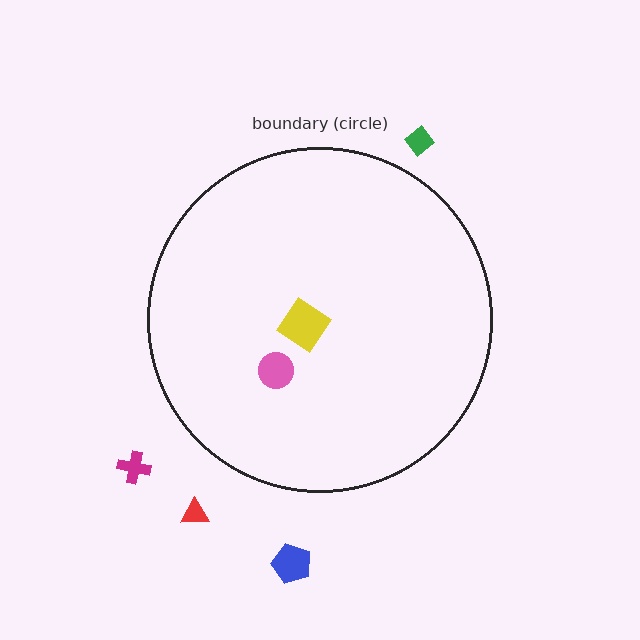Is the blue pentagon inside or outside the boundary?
Outside.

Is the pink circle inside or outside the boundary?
Inside.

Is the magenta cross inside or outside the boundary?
Outside.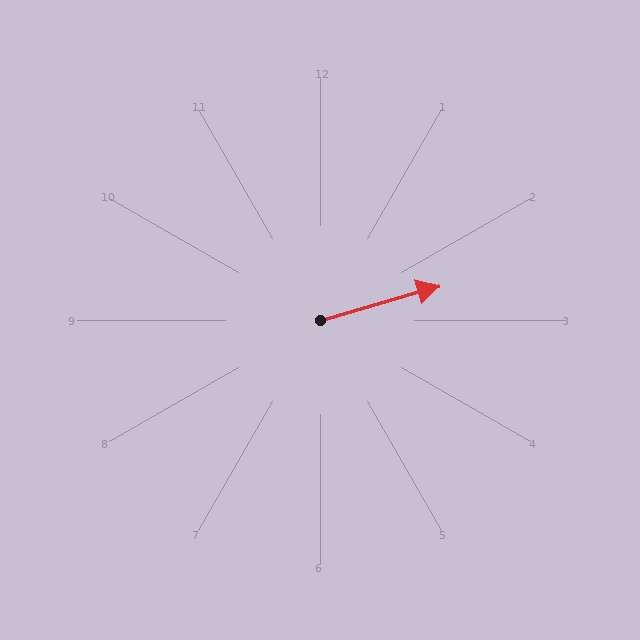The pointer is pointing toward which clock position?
Roughly 2 o'clock.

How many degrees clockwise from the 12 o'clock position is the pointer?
Approximately 74 degrees.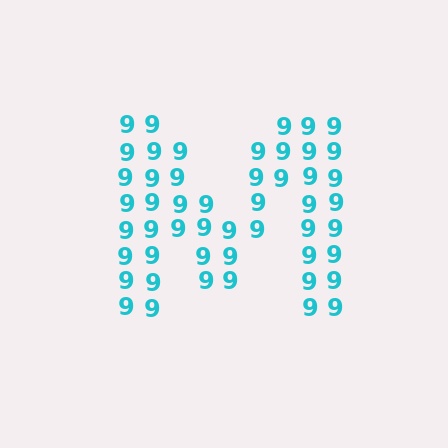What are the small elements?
The small elements are digit 9's.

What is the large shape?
The large shape is the letter M.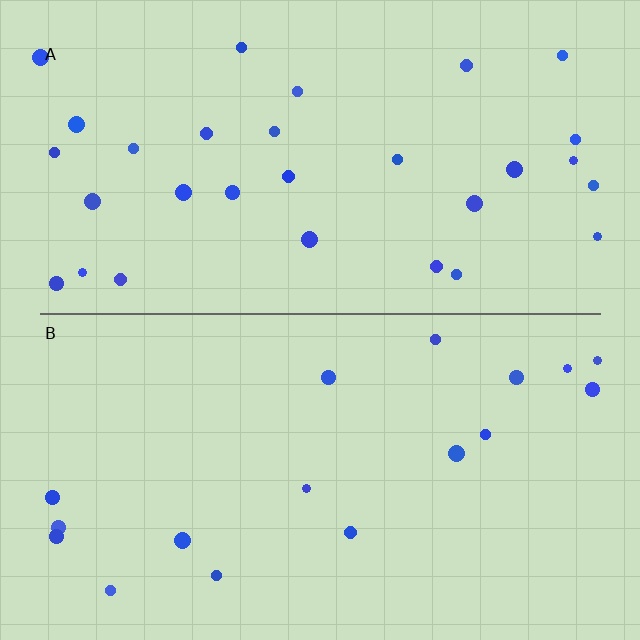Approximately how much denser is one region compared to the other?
Approximately 1.8× — region A over region B.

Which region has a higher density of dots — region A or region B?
A (the top).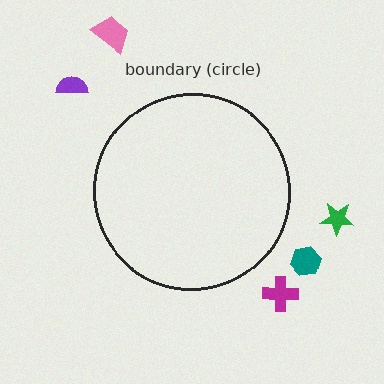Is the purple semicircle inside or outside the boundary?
Outside.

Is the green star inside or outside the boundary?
Outside.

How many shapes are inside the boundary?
0 inside, 5 outside.